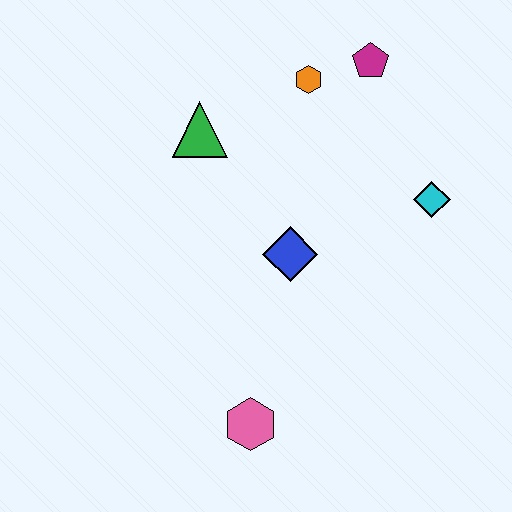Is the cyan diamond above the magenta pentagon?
No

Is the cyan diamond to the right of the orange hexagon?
Yes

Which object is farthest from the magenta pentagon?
The pink hexagon is farthest from the magenta pentagon.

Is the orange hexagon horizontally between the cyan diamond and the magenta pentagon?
No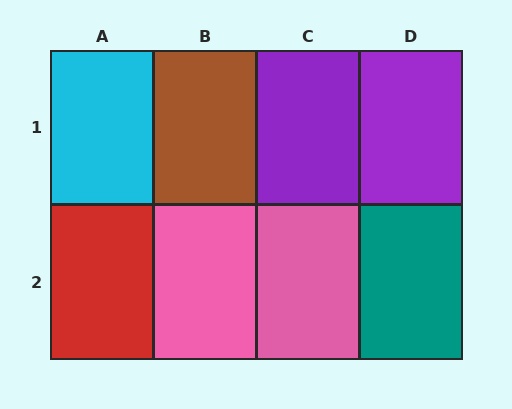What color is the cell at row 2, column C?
Pink.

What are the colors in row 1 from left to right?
Cyan, brown, purple, purple.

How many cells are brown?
1 cell is brown.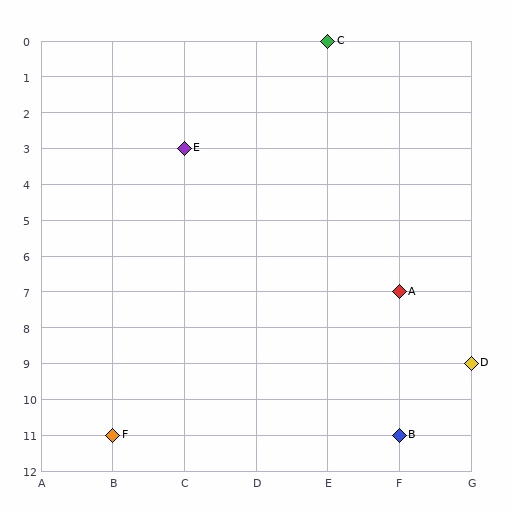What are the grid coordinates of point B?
Point B is at grid coordinates (F, 11).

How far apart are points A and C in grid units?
Points A and C are 1 column and 7 rows apart (about 7.1 grid units diagonally).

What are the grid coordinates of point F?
Point F is at grid coordinates (B, 11).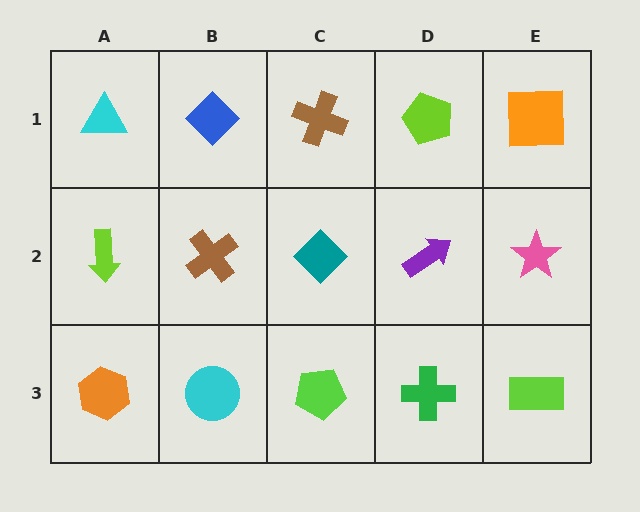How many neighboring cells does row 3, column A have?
2.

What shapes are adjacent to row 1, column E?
A pink star (row 2, column E), a lime pentagon (row 1, column D).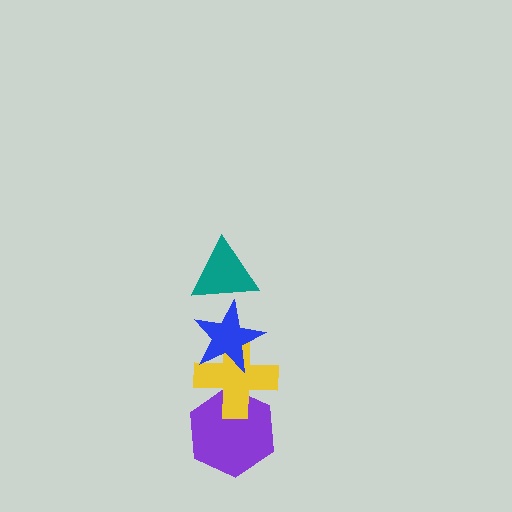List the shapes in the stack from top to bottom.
From top to bottom: the teal triangle, the blue star, the yellow cross, the purple hexagon.